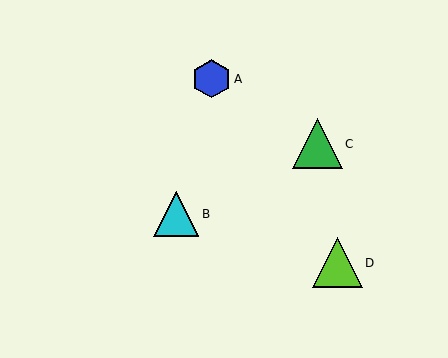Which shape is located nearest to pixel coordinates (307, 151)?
The green triangle (labeled C) at (317, 144) is nearest to that location.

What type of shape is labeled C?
Shape C is a green triangle.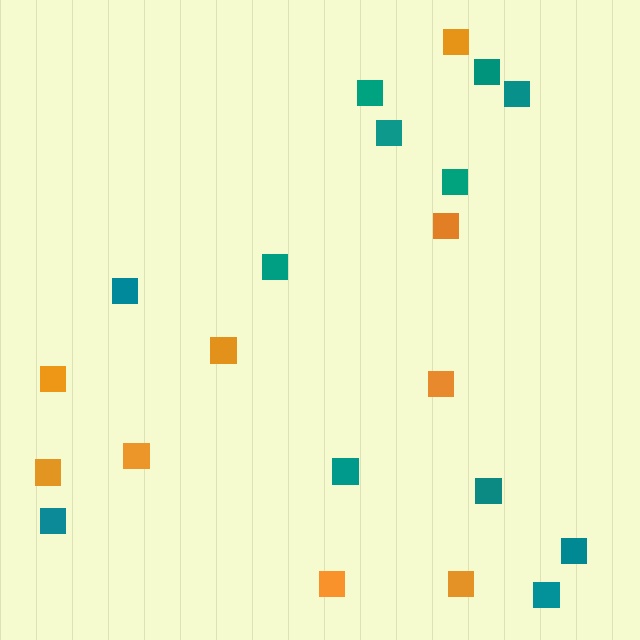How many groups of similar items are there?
There are 2 groups: one group of teal squares (12) and one group of orange squares (9).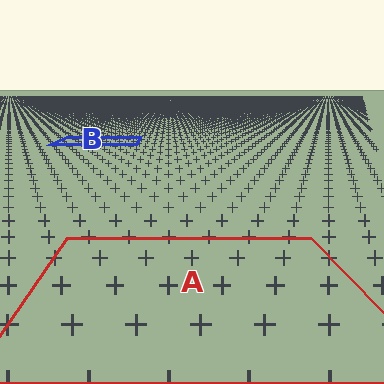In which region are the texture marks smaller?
The texture marks are smaller in region B, because it is farther away.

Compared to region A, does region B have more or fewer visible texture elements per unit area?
Region B has more texture elements per unit area — they are packed more densely because it is farther away.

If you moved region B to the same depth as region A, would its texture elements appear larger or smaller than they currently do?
They would appear larger. At a closer depth, the same texture elements are projected at a bigger on-screen size.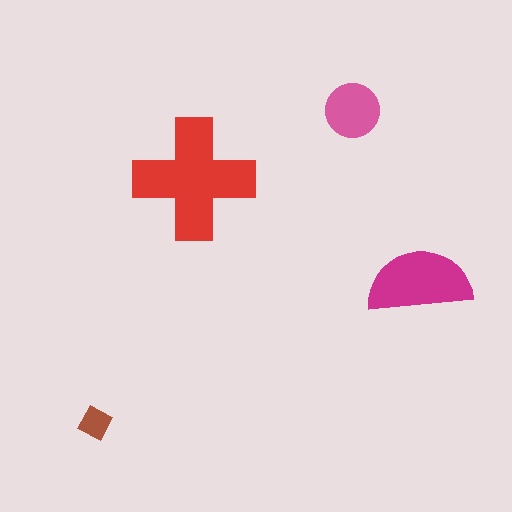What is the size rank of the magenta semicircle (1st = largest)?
2nd.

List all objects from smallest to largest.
The brown square, the pink circle, the magenta semicircle, the red cross.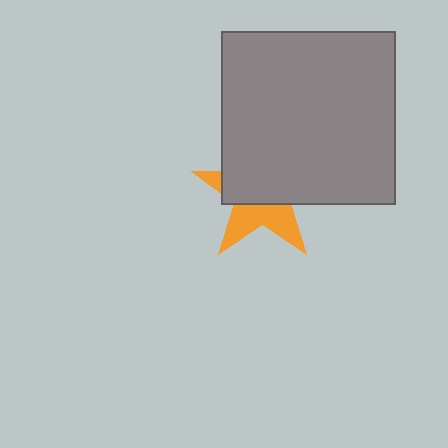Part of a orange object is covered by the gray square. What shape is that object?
It is a star.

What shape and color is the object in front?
The object in front is a gray square.